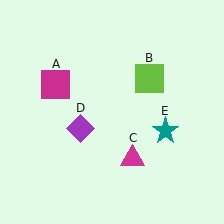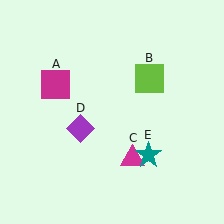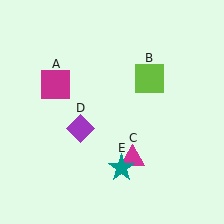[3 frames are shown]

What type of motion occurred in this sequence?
The teal star (object E) rotated clockwise around the center of the scene.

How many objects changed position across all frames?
1 object changed position: teal star (object E).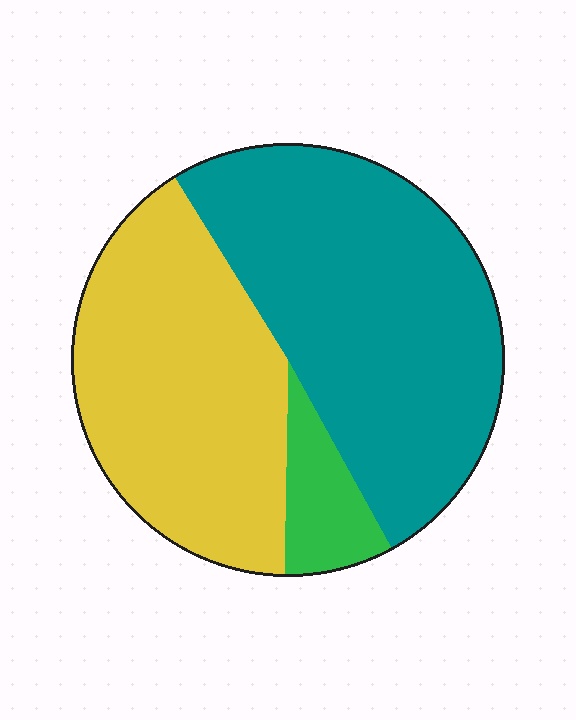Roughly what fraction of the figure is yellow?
Yellow takes up about two fifths (2/5) of the figure.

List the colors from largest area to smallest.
From largest to smallest: teal, yellow, green.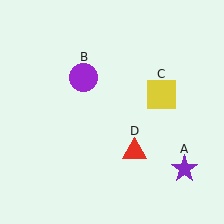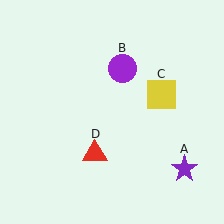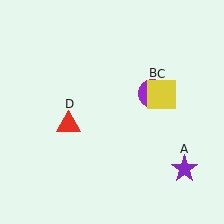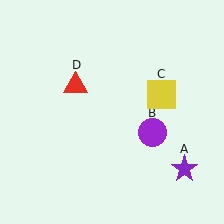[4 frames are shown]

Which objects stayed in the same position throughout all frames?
Purple star (object A) and yellow square (object C) remained stationary.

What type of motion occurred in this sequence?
The purple circle (object B), red triangle (object D) rotated clockwise around the center of the scene.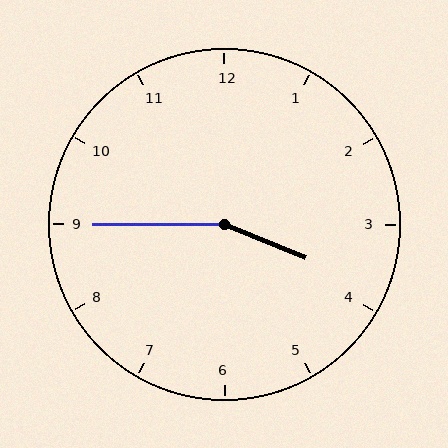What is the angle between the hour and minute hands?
Approximately 158 degrees.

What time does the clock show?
3:45.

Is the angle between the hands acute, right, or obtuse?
It is obtuse.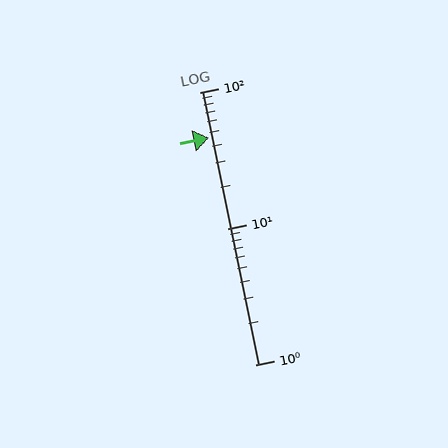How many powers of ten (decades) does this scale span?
The scale spans 2 decades, from 1 to 100.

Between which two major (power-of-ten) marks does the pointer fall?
The pointer is between 10 and 100.